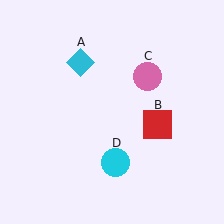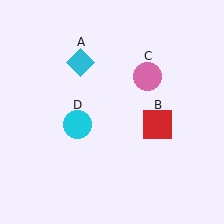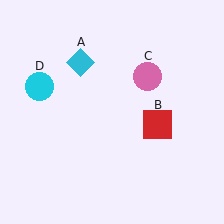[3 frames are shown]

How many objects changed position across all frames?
1 object changed position: cyan circle (object D).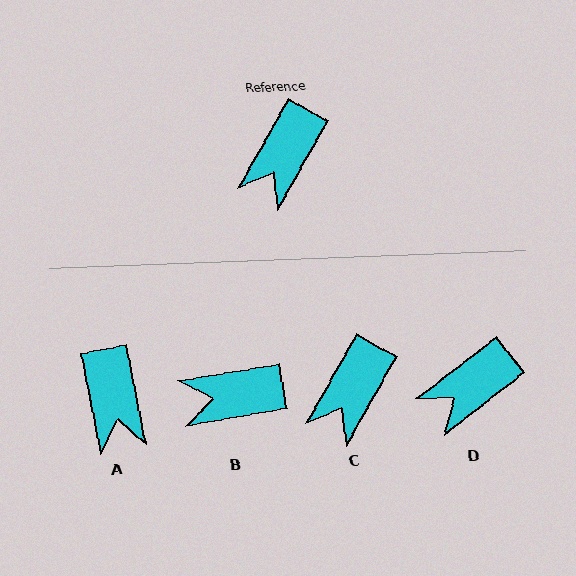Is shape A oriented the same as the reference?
No, it is off by about 41 degrees.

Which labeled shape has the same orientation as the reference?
C.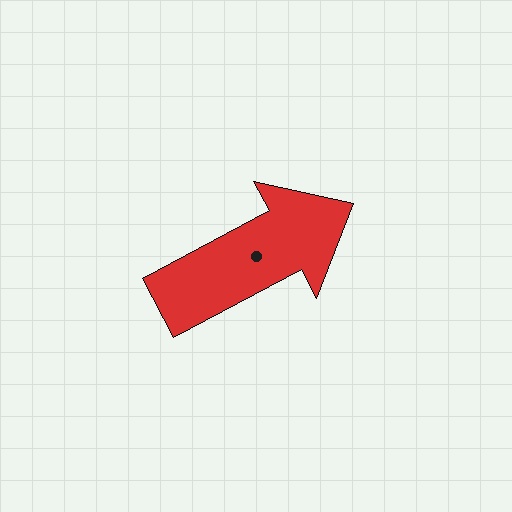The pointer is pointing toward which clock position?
Roughly 2 o'clock.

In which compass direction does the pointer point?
Northeast.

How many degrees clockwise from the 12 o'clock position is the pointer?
Approximately 62 degrees.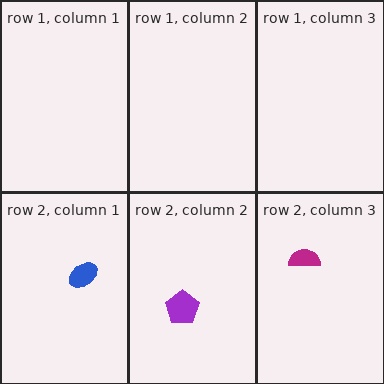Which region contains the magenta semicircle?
The row 2, column 3 region.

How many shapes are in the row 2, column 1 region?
1.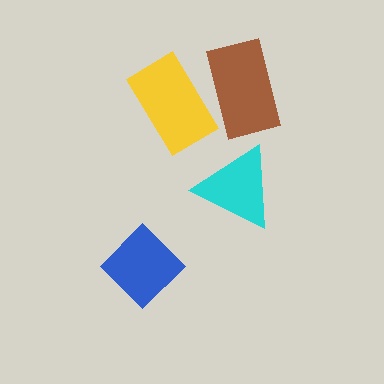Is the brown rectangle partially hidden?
Yes, it is partially covered by another shape.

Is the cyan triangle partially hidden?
No, no other shape covers it.